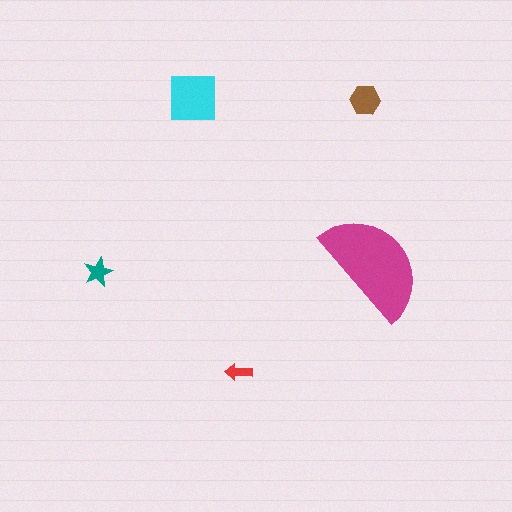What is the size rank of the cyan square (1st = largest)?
2nd.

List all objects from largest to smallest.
The magenta semicircle, the cyan square, the brown hexagon, the teal star, the red arrow.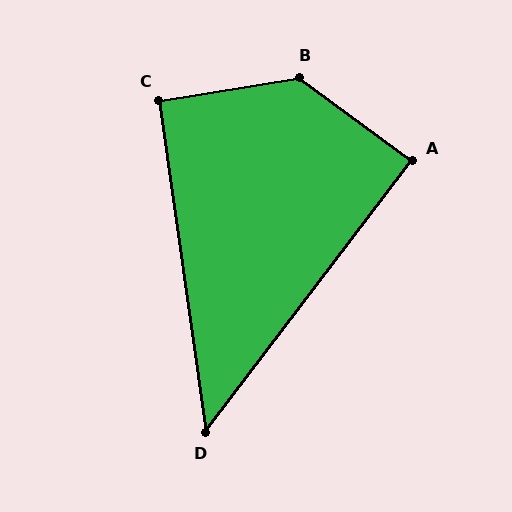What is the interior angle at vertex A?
Approximately 89 degrees (approximately right).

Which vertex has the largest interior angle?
B, at approximately 135 degrees.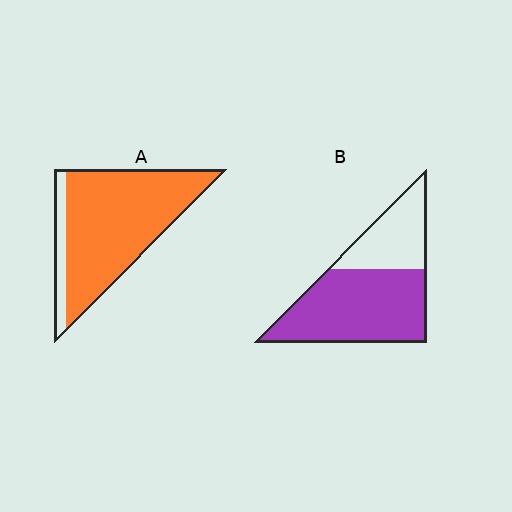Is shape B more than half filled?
Yes.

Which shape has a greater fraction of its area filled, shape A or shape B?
Shape A.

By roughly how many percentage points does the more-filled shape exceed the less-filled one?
By roughly 20 percentage points (A over B).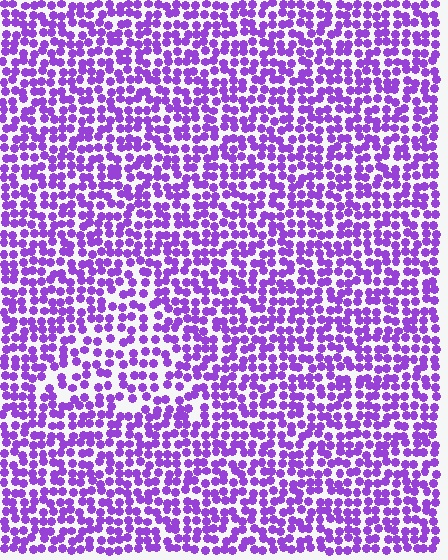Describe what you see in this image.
The image contains small purple elements arranged at two different densities. A triangle-shaped region is visible where the elements are less densely packed than the surrounding area.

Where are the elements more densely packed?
The elements are more densely packed outside the triangle boundary.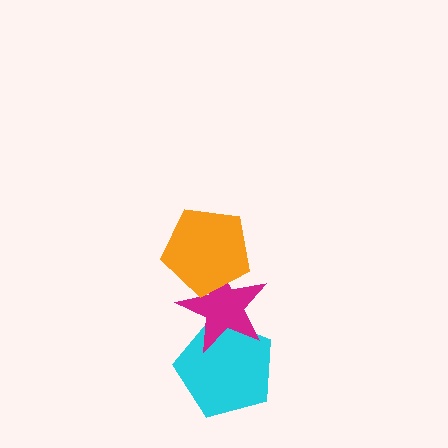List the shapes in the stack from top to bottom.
From top to bottom: the orange pentagon, the magenta star, the cyan pentagon.